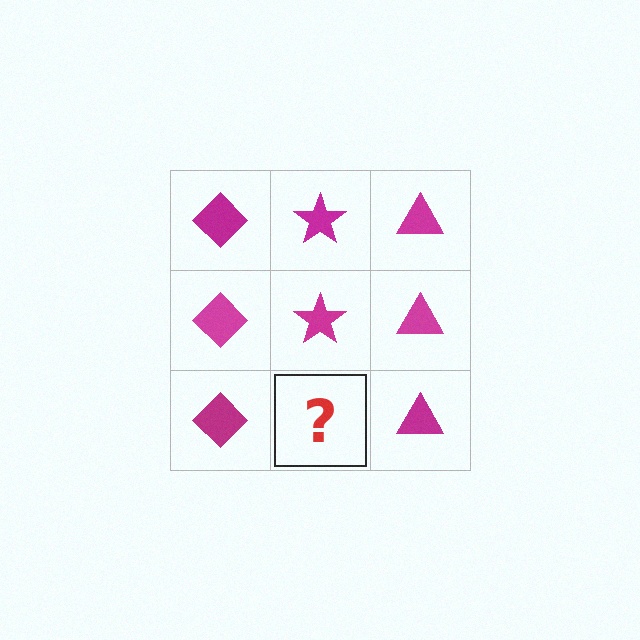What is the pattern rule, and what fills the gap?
The rule is that each column has a consistent shape. The gap should be filled with a magenta star.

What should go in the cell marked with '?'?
The missing cell should contain a magenta star.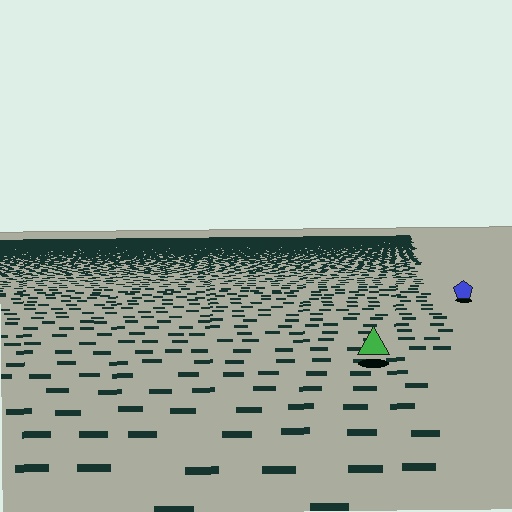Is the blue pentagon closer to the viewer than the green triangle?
No. The green triangle is closer — you can tell from the texture gradient: the ground texture is coarser near it.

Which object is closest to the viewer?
The green triangle is closest. The texture marks near it are larger and more spread out.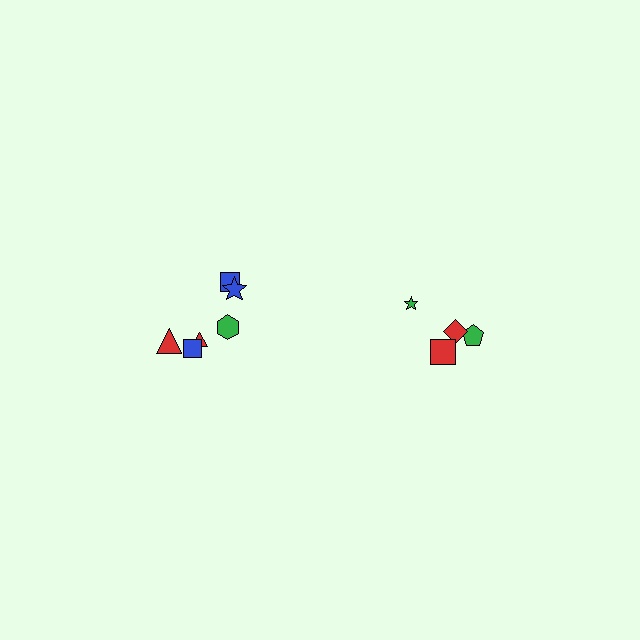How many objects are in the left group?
There are 6 objects.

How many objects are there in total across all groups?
There are 10 objects.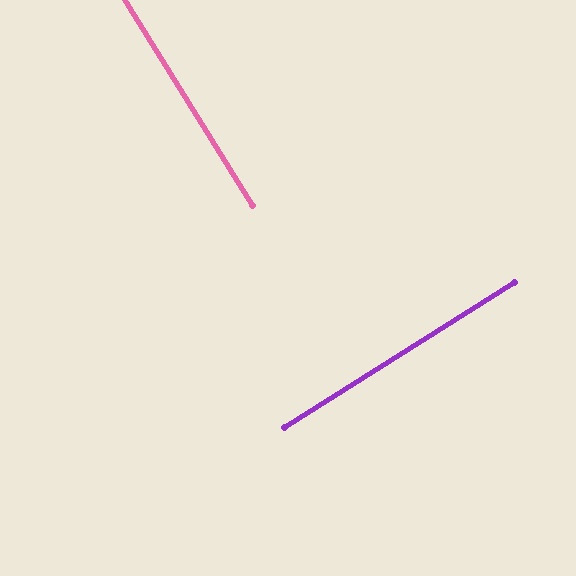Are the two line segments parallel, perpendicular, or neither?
Perpendicular — they meet at approximately 89°.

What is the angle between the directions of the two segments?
Approximately 89 degrees.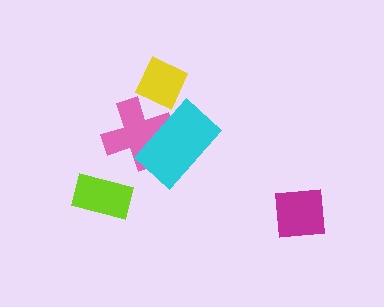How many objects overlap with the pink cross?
2 objects overlap with the pink cross.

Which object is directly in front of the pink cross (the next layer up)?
The yellow diamond is directly in front of the pink cross.